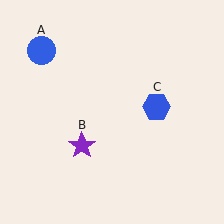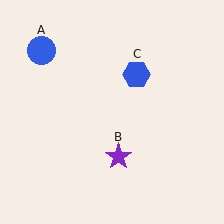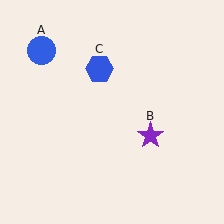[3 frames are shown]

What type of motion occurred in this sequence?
The purple star (object B), blue hexagon (object C) rotated counterclockwise around the center of the scene.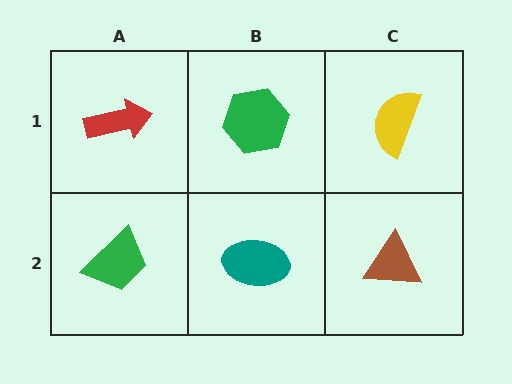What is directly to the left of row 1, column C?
A green hexagon.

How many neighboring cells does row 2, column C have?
2.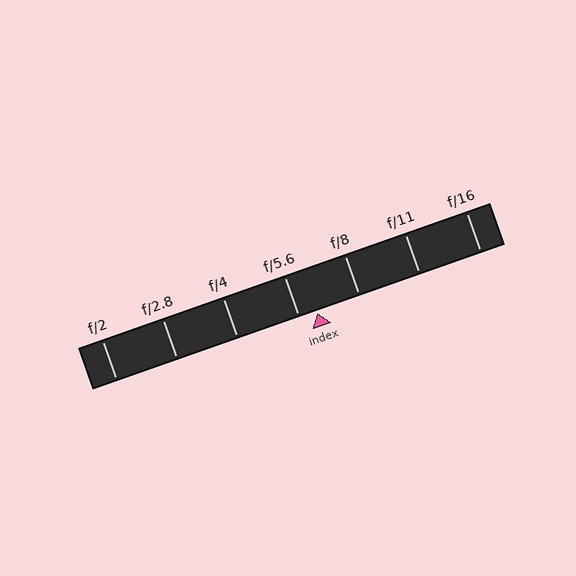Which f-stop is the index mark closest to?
The index mark is closest to f/5.6.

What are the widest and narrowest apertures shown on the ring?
The widest aperture shown is f/2 and the narrowest is f/16.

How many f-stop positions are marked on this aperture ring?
There are 7 f-stop positions marked.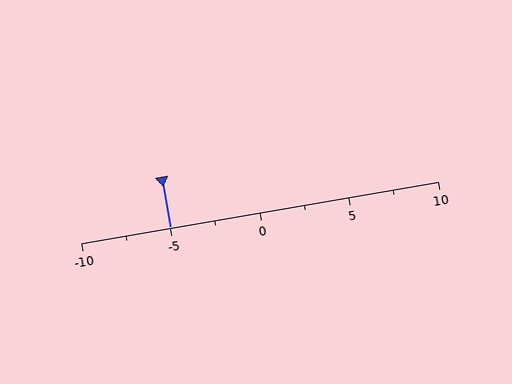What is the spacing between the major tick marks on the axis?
The major ticks are spaced 5 apart.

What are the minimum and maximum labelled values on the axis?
The axis runs from -10 to 10.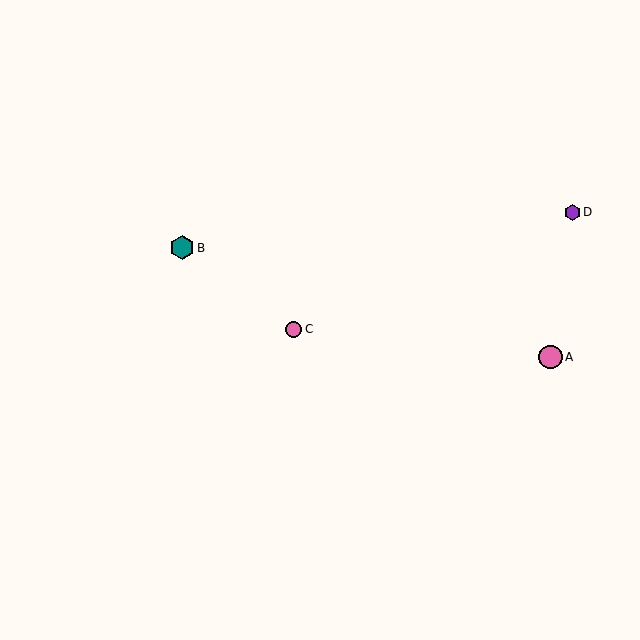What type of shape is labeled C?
Shape C is a pink circle.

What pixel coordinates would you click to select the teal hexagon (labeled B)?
Click at (182, 248) to select the teal hexagon B.